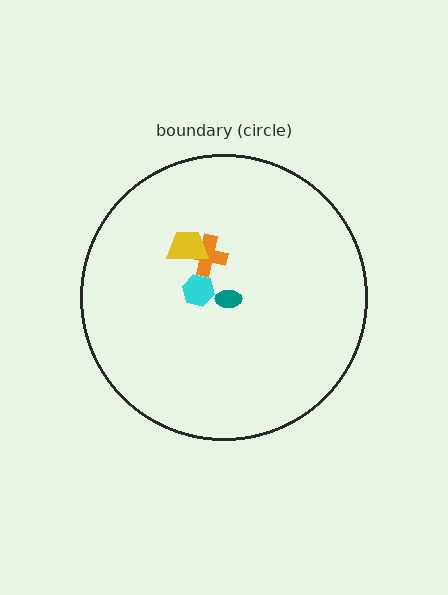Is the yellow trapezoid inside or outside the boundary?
Inside.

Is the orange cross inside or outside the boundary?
Inside.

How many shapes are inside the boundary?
4 inside, 0 outside.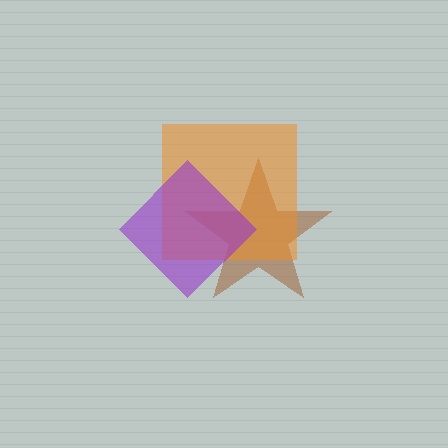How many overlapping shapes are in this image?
There are 3 overlapping shapes in the image.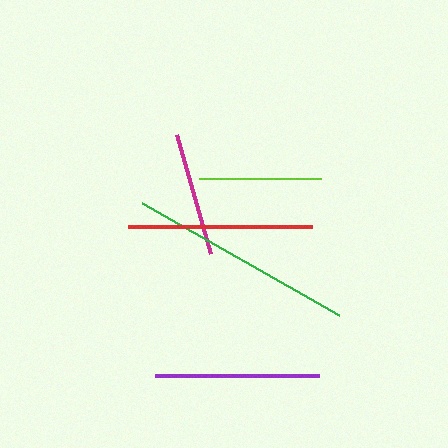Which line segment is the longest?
The green line is the longest at approximately 227 pixels.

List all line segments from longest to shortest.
From longest to shortest: green, red, purple, magenta, lime.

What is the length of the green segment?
The green segment is approximately 227 pixels long.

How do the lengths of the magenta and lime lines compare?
The magenta and lime lines are approximately the same length.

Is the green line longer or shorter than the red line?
The green line is longer than the red line.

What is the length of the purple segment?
The purple segment is approximately 164 pixels long.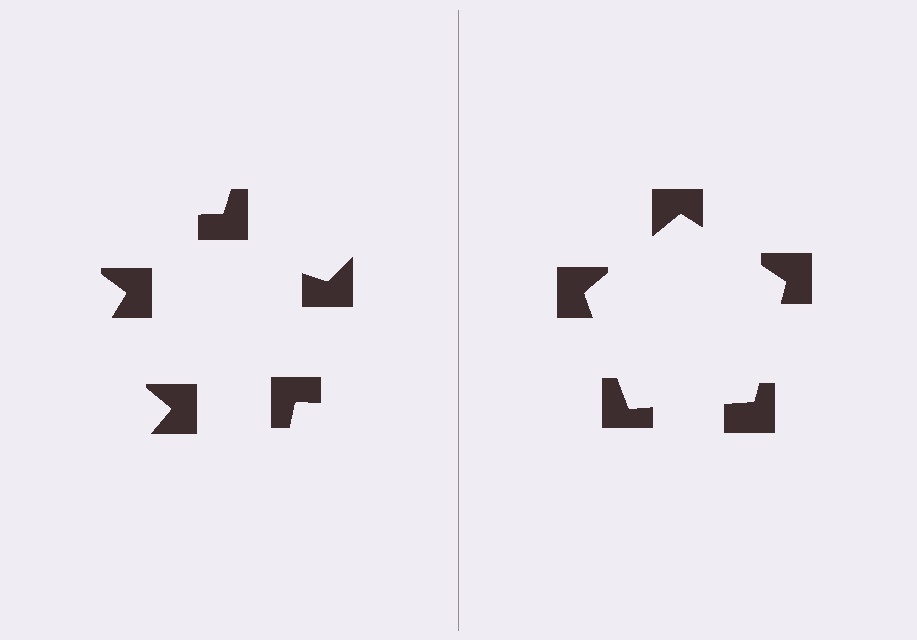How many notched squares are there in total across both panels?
10 — 5 on each side.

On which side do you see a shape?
An illusory pentagon appears on the right side. On the left side the wedge cuts are rotated, so no coherent shape forms.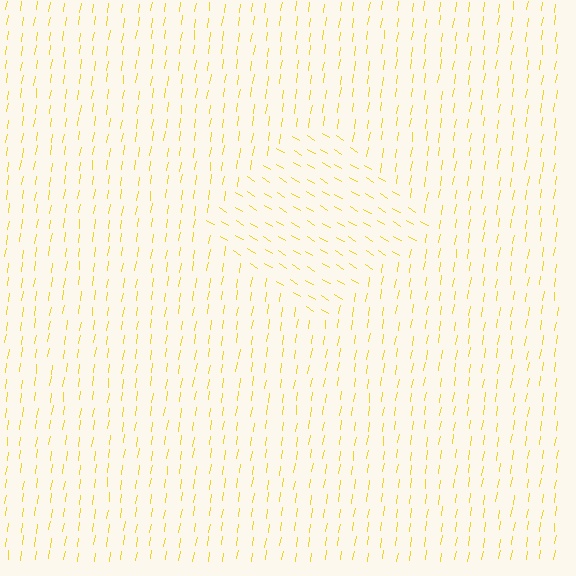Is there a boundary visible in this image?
Yes, there is a texture boundary formed by a change in line orientation.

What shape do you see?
I see a diamond.